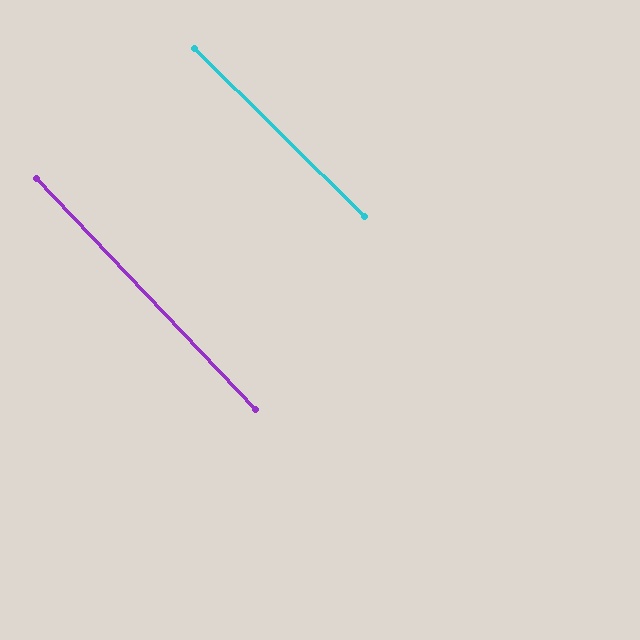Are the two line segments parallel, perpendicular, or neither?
Parallel — their directions differ by only 1.8°.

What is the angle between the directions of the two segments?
Approximately 2 degrees.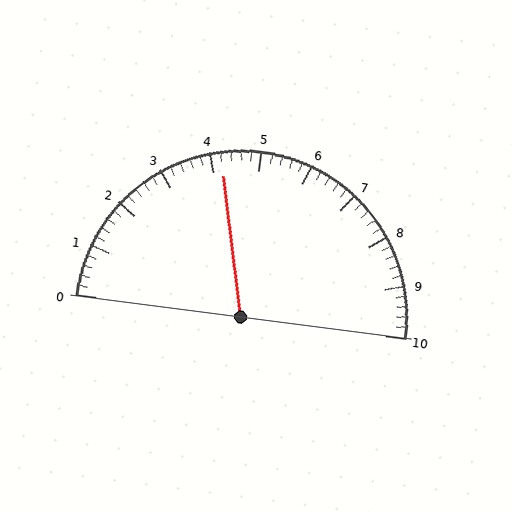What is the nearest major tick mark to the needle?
The nearest major tick mark is 4.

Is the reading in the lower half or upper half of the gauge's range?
The reading is in the lower half of the range (0 to 10).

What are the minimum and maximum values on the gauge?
The gauge ranges from 0 to 10.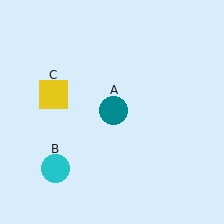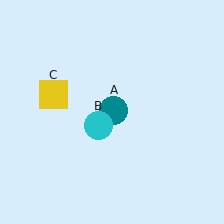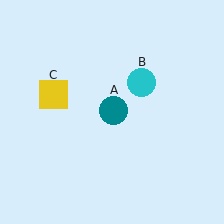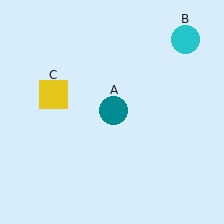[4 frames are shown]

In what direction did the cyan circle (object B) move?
The cyan circle (object B) moved up and to the right.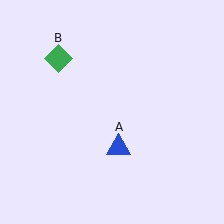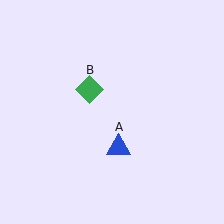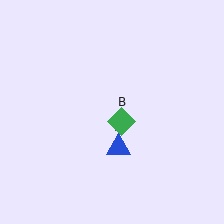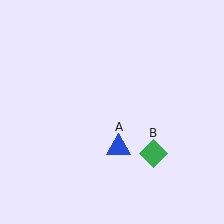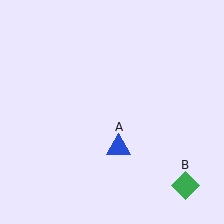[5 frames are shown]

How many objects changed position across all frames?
1 object changed position: green diamond (object B).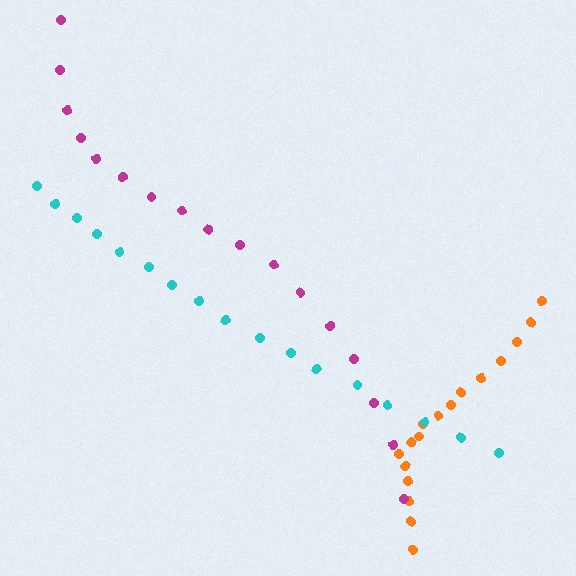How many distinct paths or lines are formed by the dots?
There are 3 distinct paths.